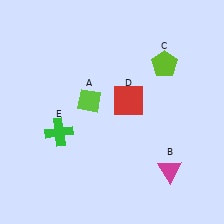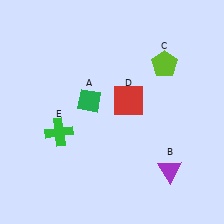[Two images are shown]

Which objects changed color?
A changed from lime to green. B changed from magenta to purple.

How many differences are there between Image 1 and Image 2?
There are 2 differences between the two images.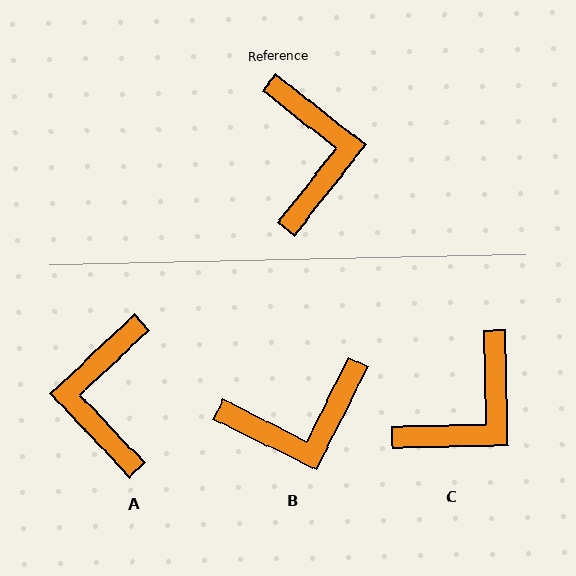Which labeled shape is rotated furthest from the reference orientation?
A, about 172 degrees away.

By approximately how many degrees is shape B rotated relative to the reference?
Approximately 78 degrees clockwise.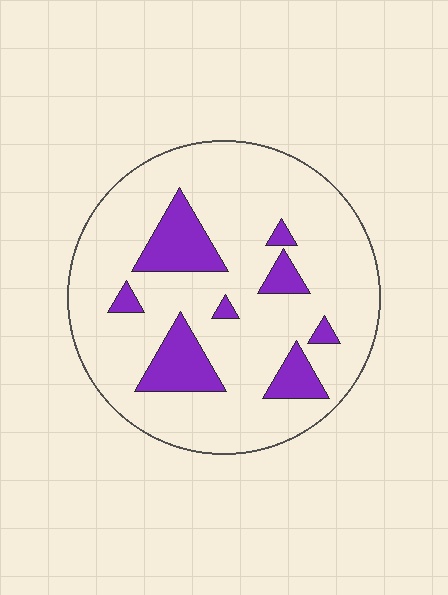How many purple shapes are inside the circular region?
8.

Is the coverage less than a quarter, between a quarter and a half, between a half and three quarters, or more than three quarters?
Less than a quarter.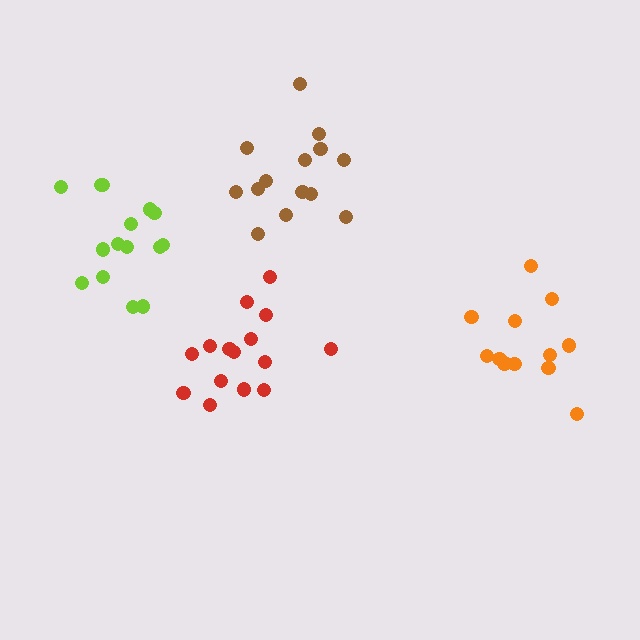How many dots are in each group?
Group 1: 14 dots, Group 2: 12 dots, Group 3: 15 dots, Group 4: 15 dots (56 total).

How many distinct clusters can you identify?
There are 4 distinct clusters.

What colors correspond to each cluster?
The clusters are colored: brown, orange, red, lime.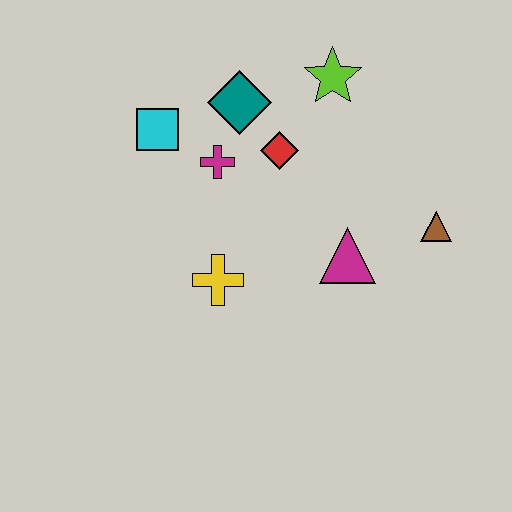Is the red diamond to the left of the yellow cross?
No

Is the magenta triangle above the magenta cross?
No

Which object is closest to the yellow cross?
The magenta cross is closest to the yellow cross.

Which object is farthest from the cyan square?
The brown triangle is farthest from the cyan square.